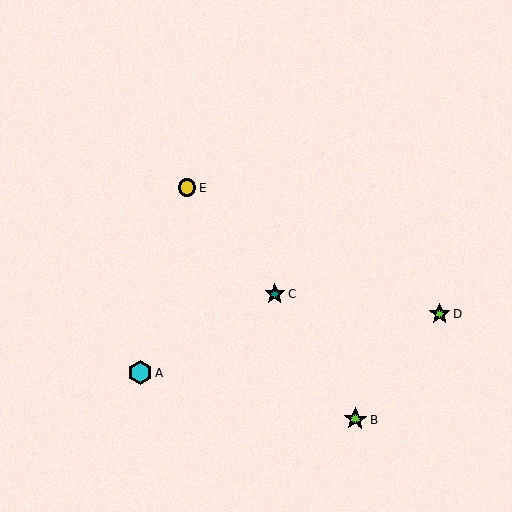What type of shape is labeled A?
Shape A is a cyan hexagon.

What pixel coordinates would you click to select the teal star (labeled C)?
Click at (275, 294) to select the teal star C.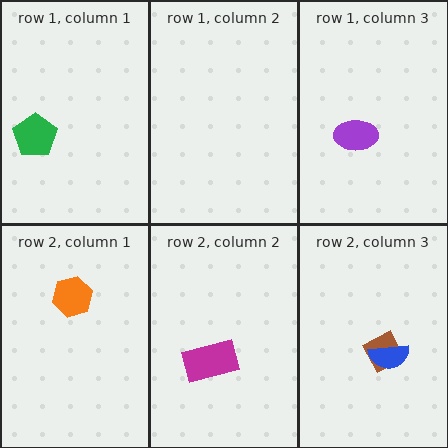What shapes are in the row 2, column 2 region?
The magenta rectangle.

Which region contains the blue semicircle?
The row 2, column 3 region.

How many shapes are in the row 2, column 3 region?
2.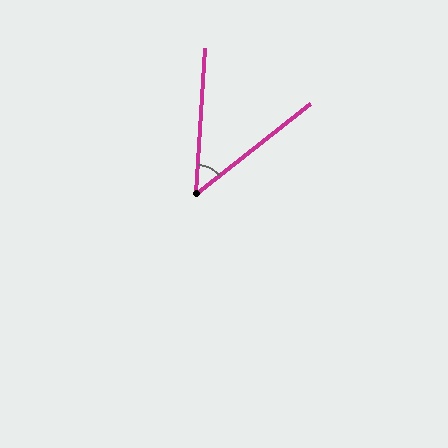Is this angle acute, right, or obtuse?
It is acute.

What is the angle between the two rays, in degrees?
Approximately 48 degrees.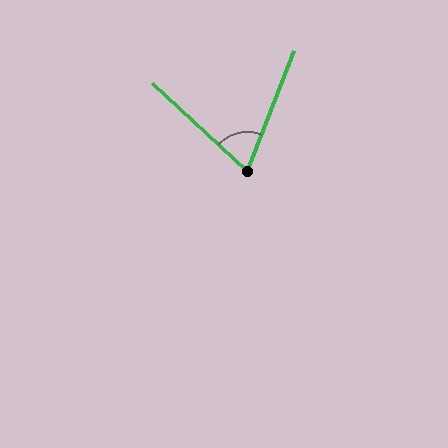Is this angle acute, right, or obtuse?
It is acute.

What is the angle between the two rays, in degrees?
Approximately 68 degrees.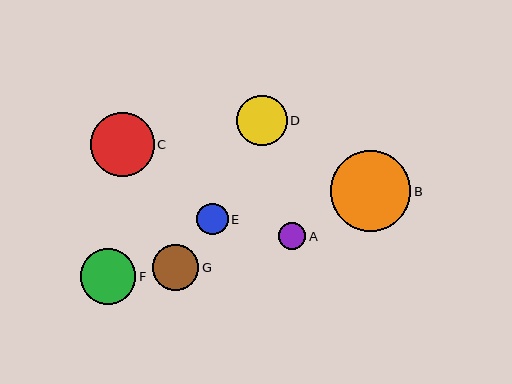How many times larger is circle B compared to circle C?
Circle B is approximately 1.3 times the size of circle C.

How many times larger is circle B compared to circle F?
Circle B is approximately 1.5 times the size of circle F.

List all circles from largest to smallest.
From largest to smallest: B, C, F, D, G, E, A.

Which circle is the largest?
Circle B is the largest with a size of approximately 81 pixels.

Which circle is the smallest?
Circle A is the smallest with a size of approximately 28 pixels.